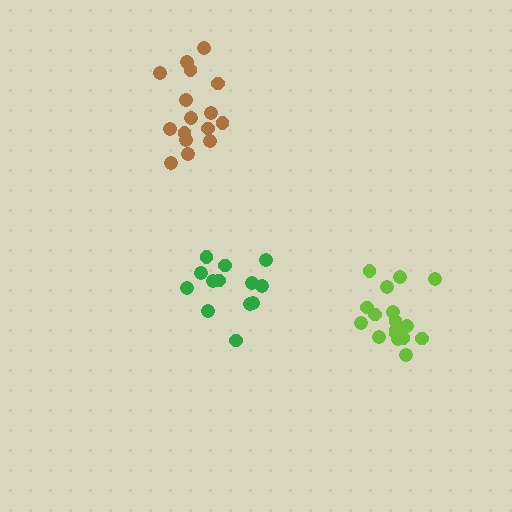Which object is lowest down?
The lime cluster is bottommost.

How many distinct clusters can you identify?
There are 3 distinct clusters.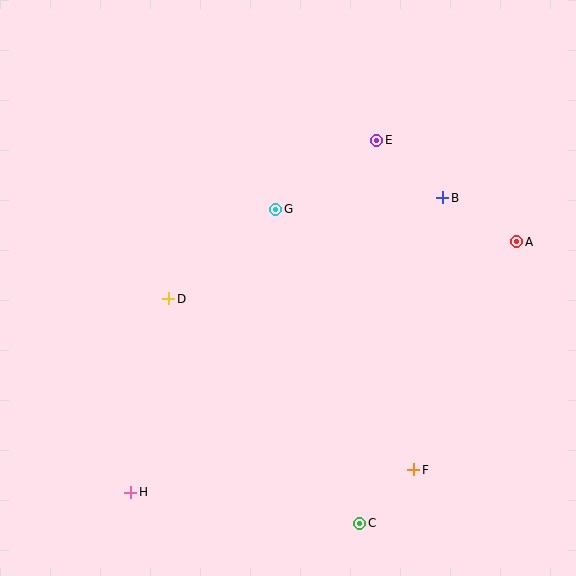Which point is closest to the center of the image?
Point G at (276, 209) is closest to the center.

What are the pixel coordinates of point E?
Point E is at (377, 140).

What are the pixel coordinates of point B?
Point B is at (443, 198).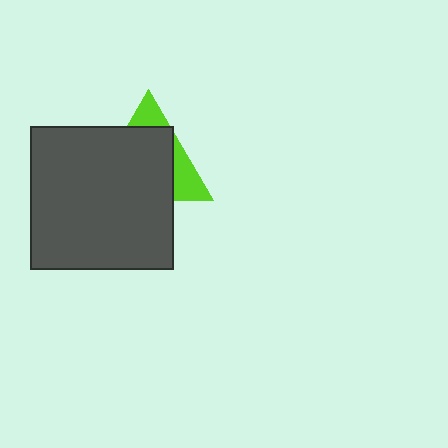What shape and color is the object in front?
The object in front is a dark gray square.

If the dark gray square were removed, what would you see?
You would see the complete lime triangle.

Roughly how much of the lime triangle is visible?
A small part of it is visible (roughly 30%).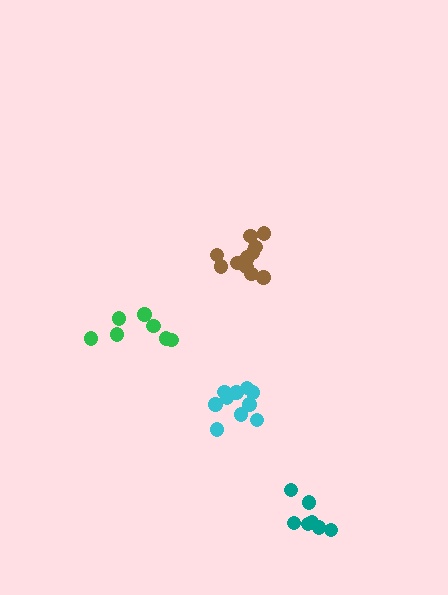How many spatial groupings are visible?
There are 4 spatial groupings.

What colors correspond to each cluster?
The clusters are colored: green, cyan, brown, teal.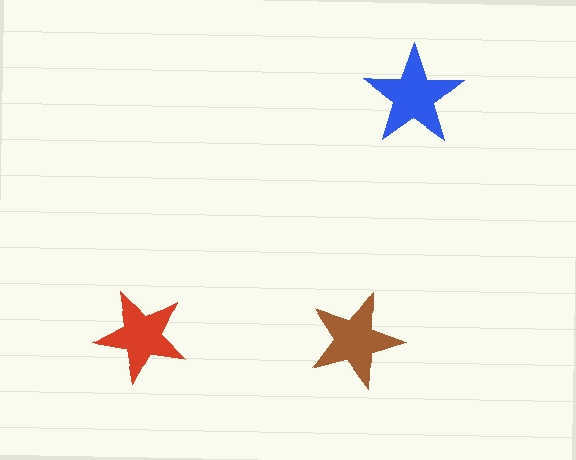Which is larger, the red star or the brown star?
The brown one.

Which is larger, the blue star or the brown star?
The blue one.